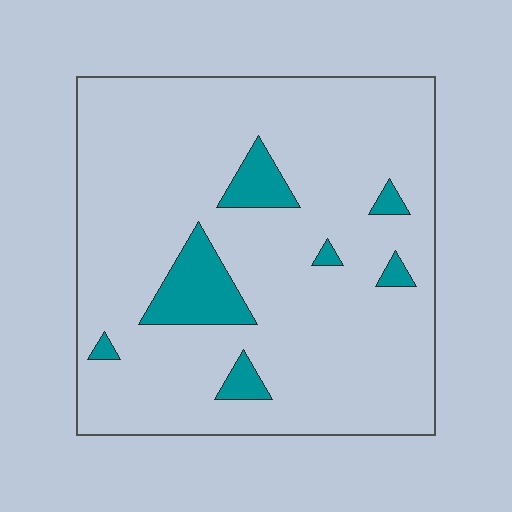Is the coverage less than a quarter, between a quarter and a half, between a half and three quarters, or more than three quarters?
Less than a quarter.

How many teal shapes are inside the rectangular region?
7.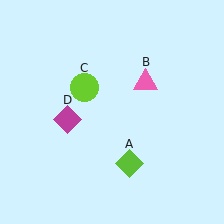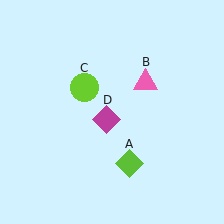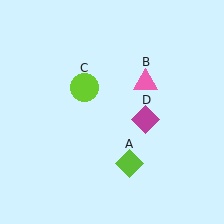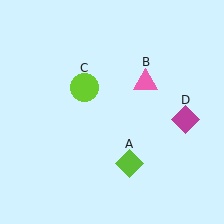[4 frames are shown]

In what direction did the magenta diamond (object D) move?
The magenta diamond (object D) moved right.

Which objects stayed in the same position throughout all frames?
Lime diamond (object A) and pink triangle (object B) and lime circle (object C) remained stationary.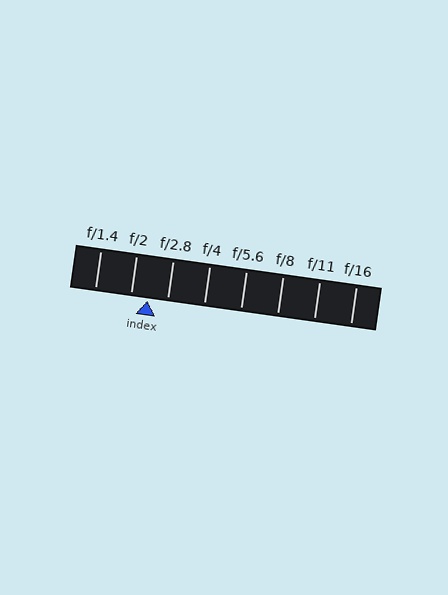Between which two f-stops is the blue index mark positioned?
The index mark is between f/2 and f/2.8.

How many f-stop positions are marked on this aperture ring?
There are 8 f-stop positions marked.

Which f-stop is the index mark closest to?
The index mark is closest to f/2.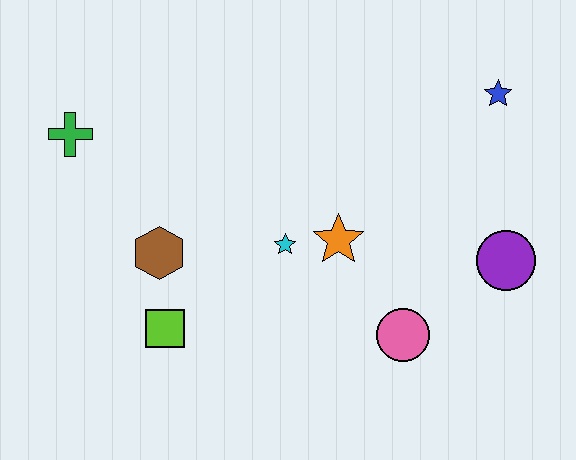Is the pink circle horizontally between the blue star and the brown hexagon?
Yes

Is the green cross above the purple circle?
Yes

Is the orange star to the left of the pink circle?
Yes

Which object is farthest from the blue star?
The green cross is farthest from the blue star.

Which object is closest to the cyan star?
The orange star is closest to the cyan star.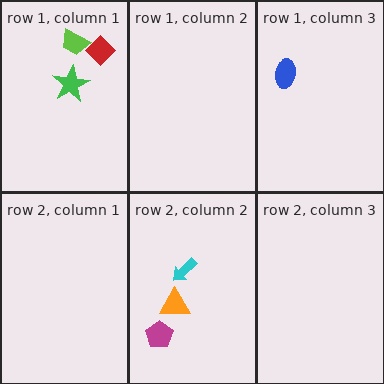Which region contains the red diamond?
The row 1, column 1 region.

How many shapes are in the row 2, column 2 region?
3.